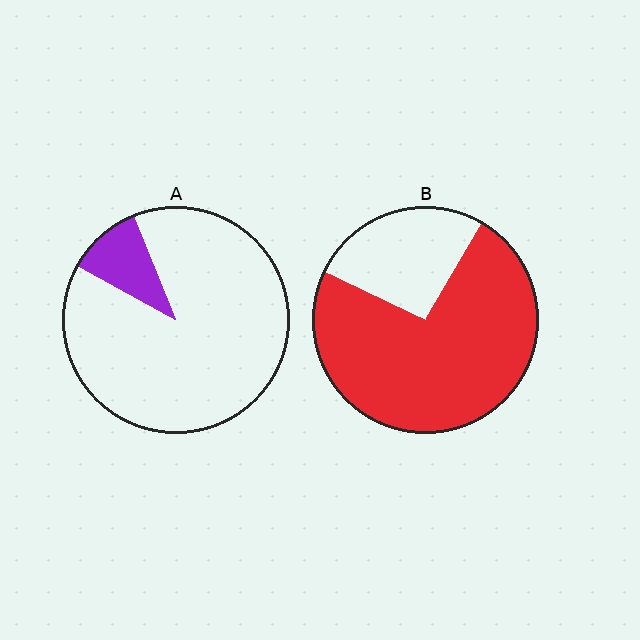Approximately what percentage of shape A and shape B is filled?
A is approximately 10% and B is approximately 75%.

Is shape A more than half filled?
No.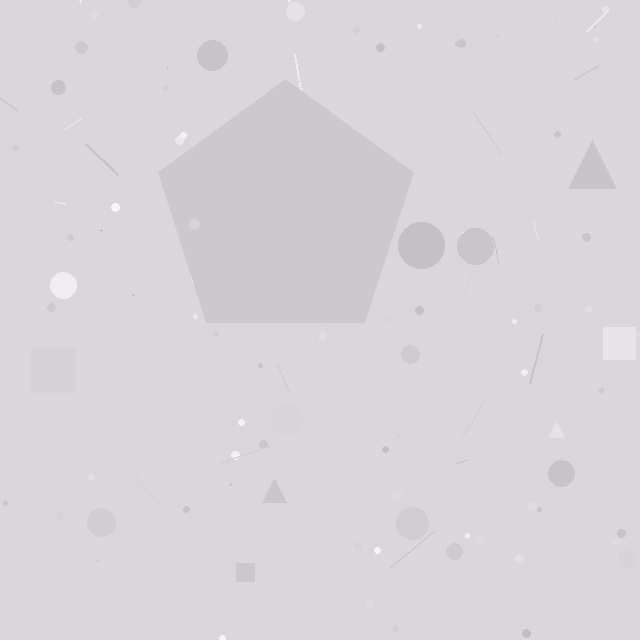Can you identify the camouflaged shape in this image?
The camouflaged shape is a pentagon.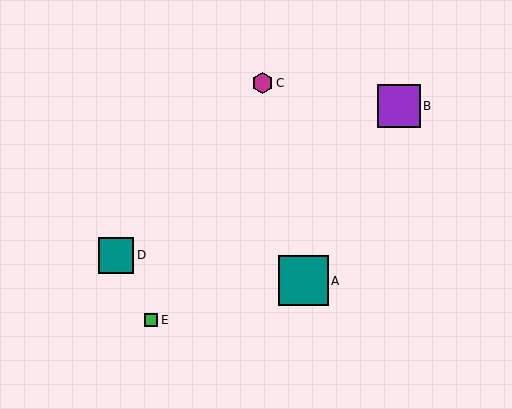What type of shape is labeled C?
Shape C is a magenta hexagon.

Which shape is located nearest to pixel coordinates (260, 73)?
The magenta hexagon (labeled C) at (262, 83) is nearest to that location.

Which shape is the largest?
The teal square (labeled A) is the largest.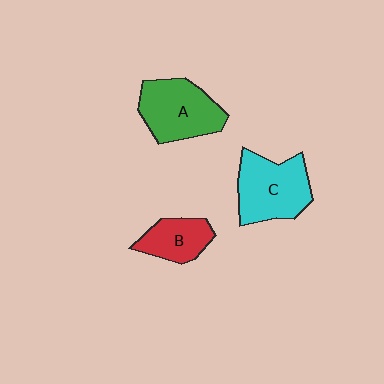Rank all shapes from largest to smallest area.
From largest to smallest: C (cyan), A (green), B (red).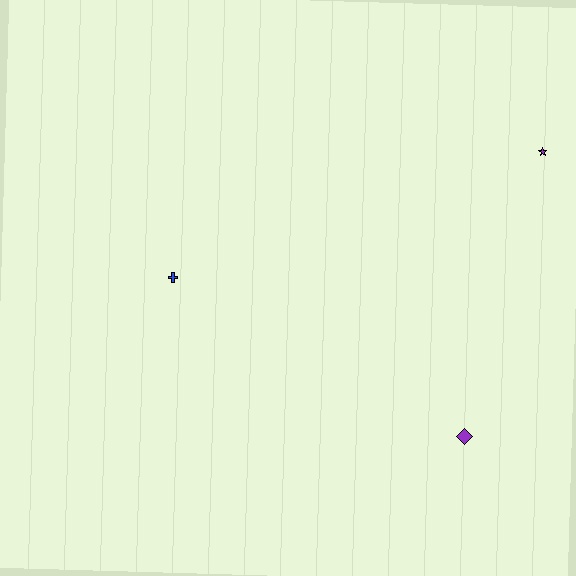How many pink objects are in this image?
There are no pink objects.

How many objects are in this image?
There are 3 objects.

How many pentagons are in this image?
There are no pentagons.